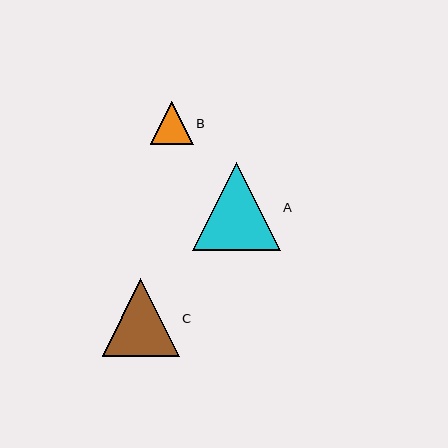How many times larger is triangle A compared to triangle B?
Triangle A is approximately 2.0 times the size of triangle B.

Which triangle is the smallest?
Triangle B is the smallest with a size of approximately 43 pixels.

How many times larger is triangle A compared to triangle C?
Triangle A is approximately 1.1 times the size of triangle C.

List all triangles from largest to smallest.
From largest to smallest: A, C, B.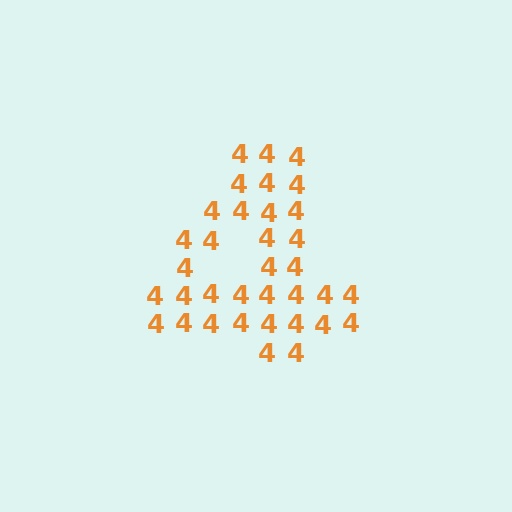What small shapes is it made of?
It is made of small digit 4's.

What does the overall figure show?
The overall figure shows the digit 4.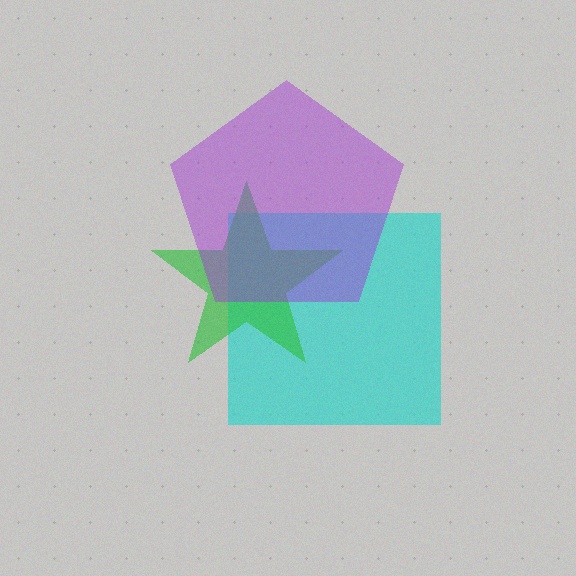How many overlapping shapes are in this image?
There are 3 overlapping shapes in the image.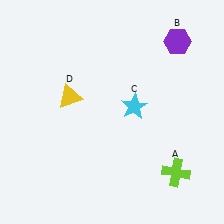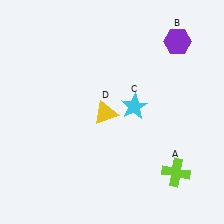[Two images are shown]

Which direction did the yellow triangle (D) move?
The yellow triangle (D) moved right.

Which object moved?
The yellow triangle (D) moved right.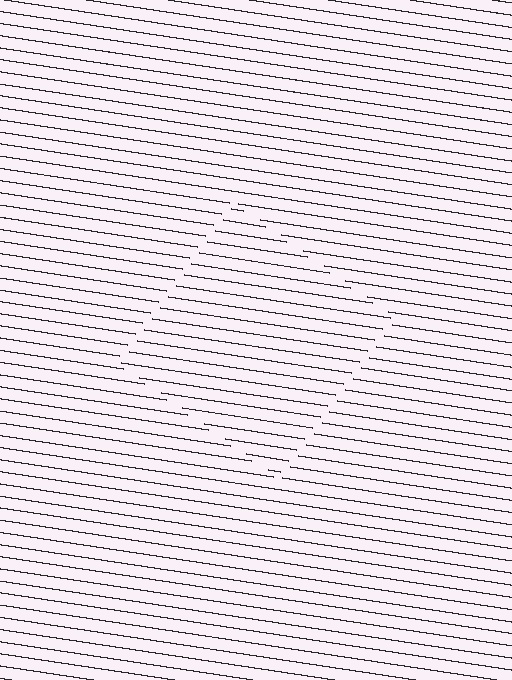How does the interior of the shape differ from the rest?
The interior of the shape contains the same grating, shifted by half a period — the contour is defined by the phase discontinuity where line-ends from the inner and outer gratings abut.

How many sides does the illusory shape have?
4 sides — the line-ends trace a square.